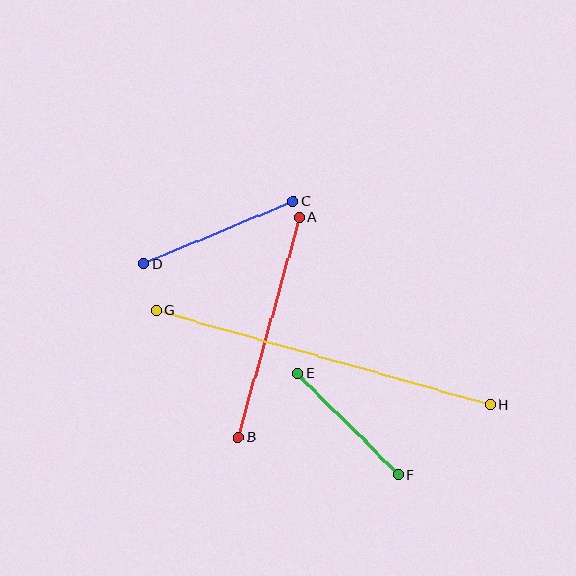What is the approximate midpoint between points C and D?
The midpoint is at approximately (219, 232) pixels.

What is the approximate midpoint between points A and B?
The midpoint is at approximately (269, 327) pixels.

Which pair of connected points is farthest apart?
Points G and H are farthest apart.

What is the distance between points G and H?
The distance is approximately 348 pixels.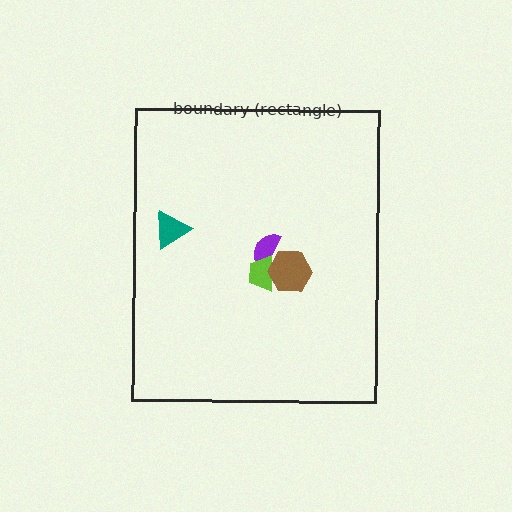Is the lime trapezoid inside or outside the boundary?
Inside.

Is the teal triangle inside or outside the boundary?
Inside.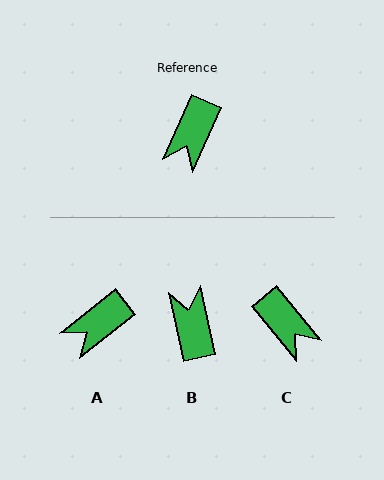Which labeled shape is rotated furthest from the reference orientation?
B, about 144 degrees away.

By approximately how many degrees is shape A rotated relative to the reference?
Approximately 28 degrees clockwise.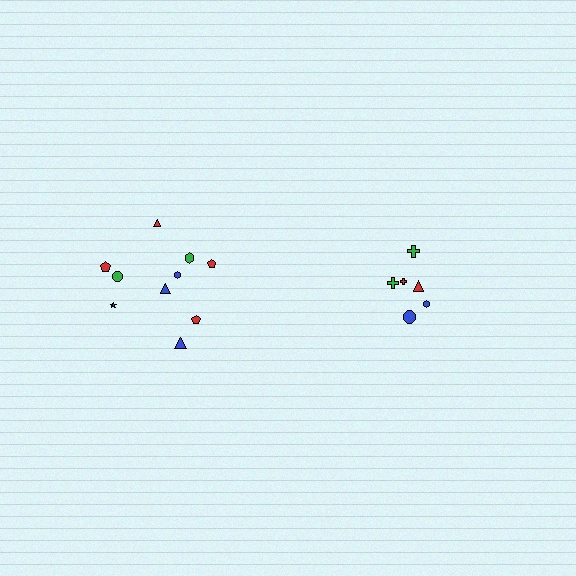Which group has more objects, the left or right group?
The left group.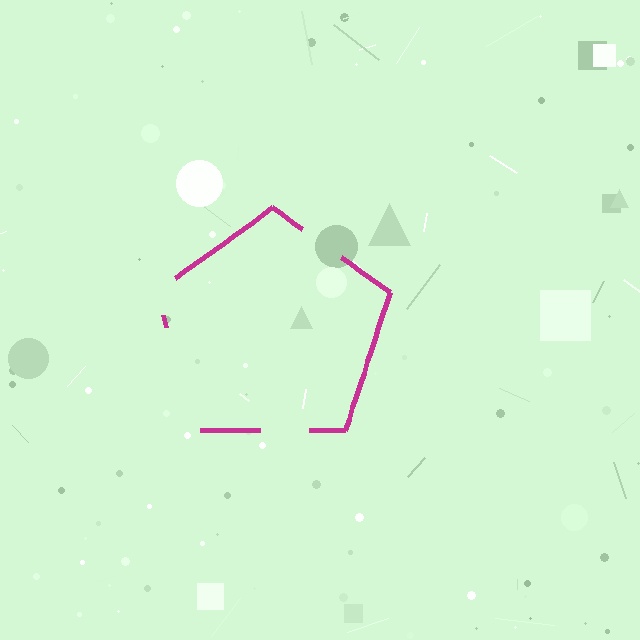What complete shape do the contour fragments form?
The contour fragments form a pentagon.